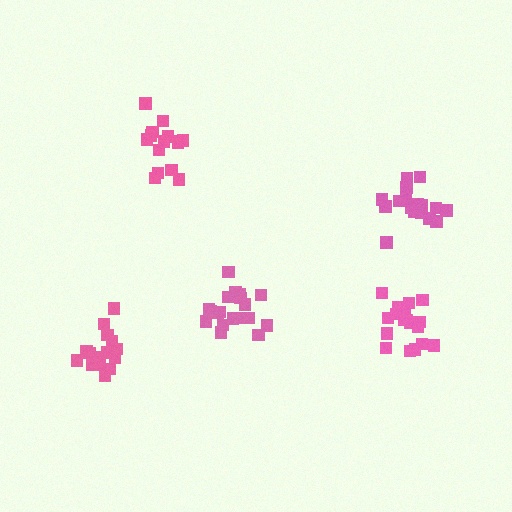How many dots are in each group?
Group 1: 16 dots, Group 2: 17 dots, Group 3: 16 dots, Group 4: 18 dots, Group 5: 20 dots (87 total).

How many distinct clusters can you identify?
There are 5 distinct clusters.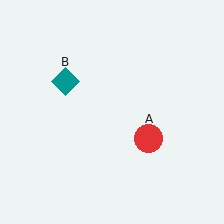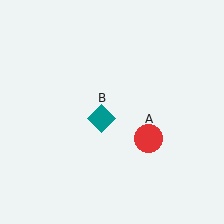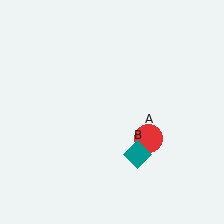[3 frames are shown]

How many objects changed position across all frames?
1 object changed position: teal diamond (object B).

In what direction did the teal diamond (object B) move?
The teal diamond (object B) moved down and to the right.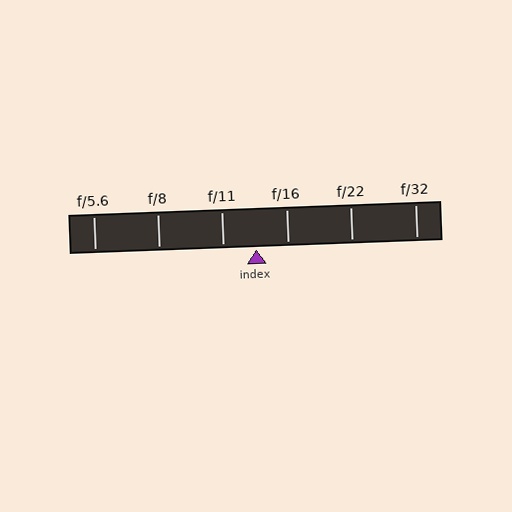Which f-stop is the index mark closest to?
The index mark is closest to f/16.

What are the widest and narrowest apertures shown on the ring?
The widest aperture shown is f/5.6 and the narrowest is f/32.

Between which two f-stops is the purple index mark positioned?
The index mark is between f/11 and f/16.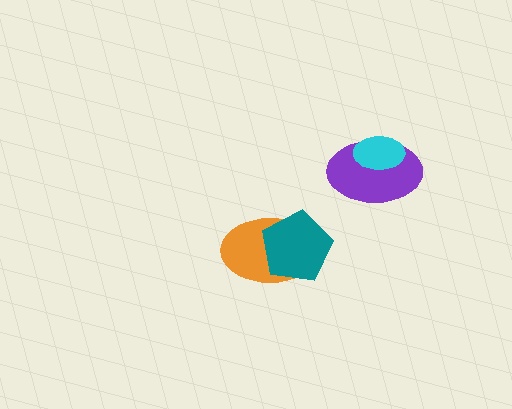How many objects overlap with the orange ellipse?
1 object overlaps with the orange ellipse.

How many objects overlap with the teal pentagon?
1 object overlaps with the teal pentagon.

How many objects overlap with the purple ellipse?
1 object overlaps with the purple ellipse.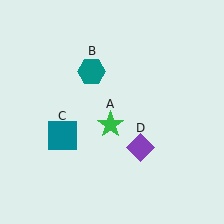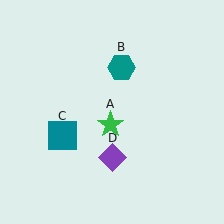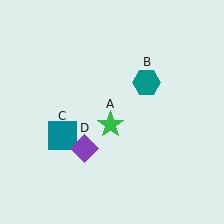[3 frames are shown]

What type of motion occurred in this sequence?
The teal hexagon (object B), purple diamond (object D) rotated clockwise around the center of the scene.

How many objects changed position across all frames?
2 objects changed position: teal hexagon (object B), purple diamond (object D).